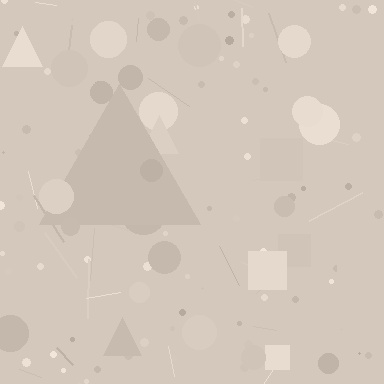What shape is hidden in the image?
A triangle is hidden in the image.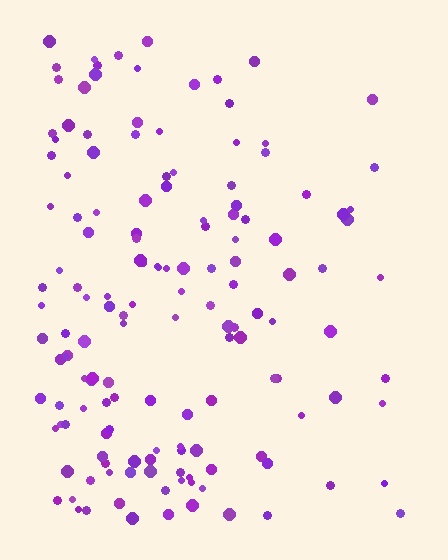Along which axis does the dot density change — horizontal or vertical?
Horizontal.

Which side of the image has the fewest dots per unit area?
The right.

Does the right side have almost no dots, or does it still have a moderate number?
Still a moderate number, just noticeably fewer than the left.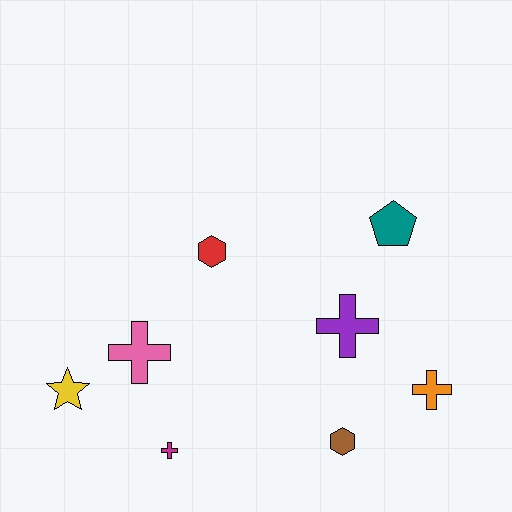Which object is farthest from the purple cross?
The yellow star is farthest from the purple cross.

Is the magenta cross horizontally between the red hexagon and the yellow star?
Yes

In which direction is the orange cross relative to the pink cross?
The orange cross is to the right of the pink cross.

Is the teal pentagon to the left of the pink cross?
No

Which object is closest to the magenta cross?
The pink cross is closest to the magenta cross.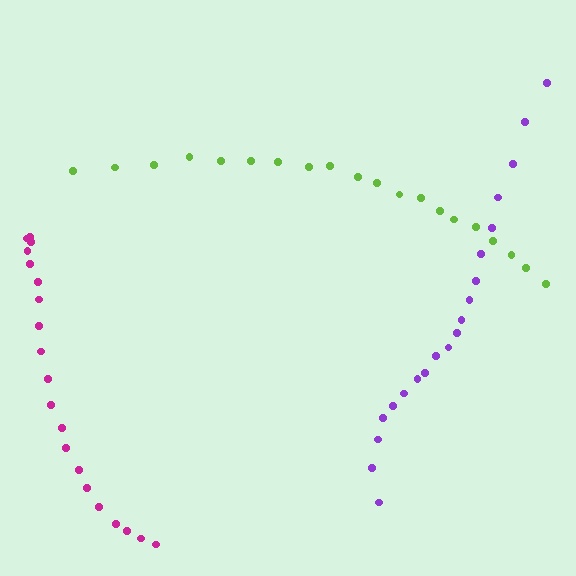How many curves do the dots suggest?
There are 3 distinct paths.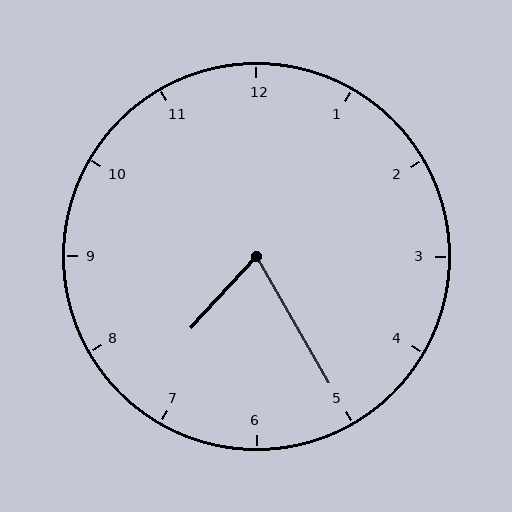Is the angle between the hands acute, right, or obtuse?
It is acute.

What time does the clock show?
7:25.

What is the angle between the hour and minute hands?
Approximately 72 degrees.